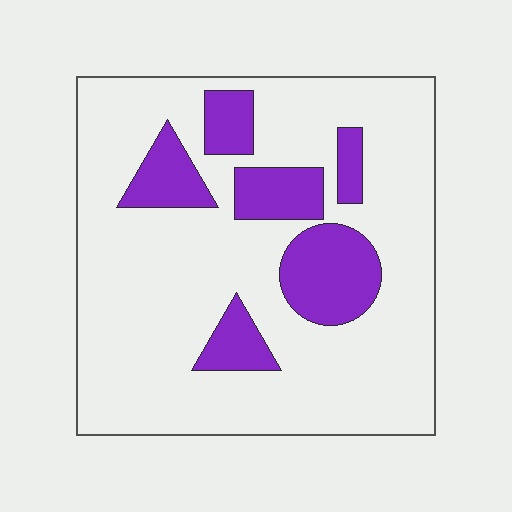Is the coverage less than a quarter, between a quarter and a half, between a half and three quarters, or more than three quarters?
Less than a quarter.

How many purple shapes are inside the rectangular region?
6.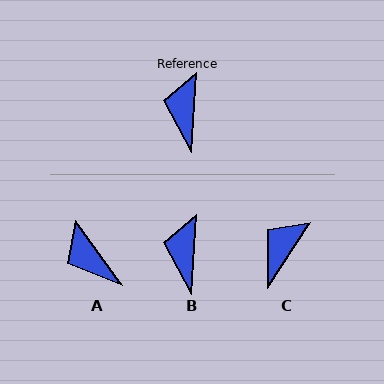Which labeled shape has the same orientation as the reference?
B.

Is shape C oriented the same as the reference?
No, it is off by about 29 degrees.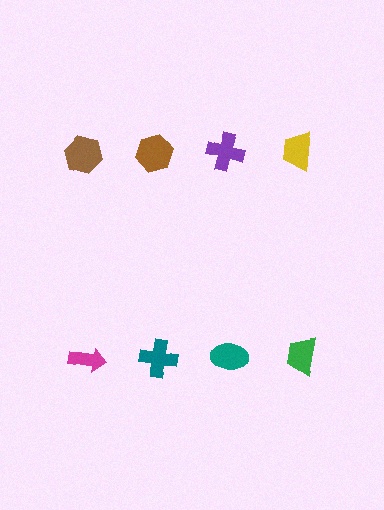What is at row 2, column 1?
A magenta arrow.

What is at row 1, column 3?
A purple cross.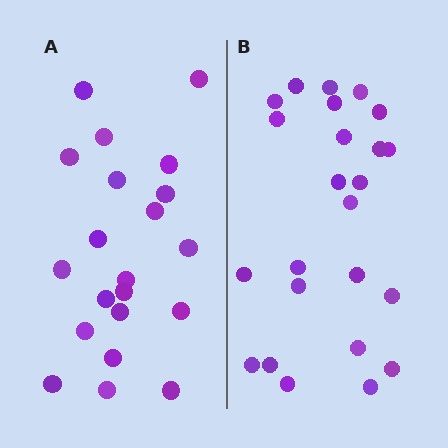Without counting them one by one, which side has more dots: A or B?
Region B (the right region) has more dots.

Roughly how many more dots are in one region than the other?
Region B has just a few more — roughly 2 or 3 more dots than region A.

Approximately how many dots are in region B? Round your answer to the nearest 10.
About 20 dots. (The exact count is 24, which rounds to 20.)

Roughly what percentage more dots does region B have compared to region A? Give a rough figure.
About 15% more.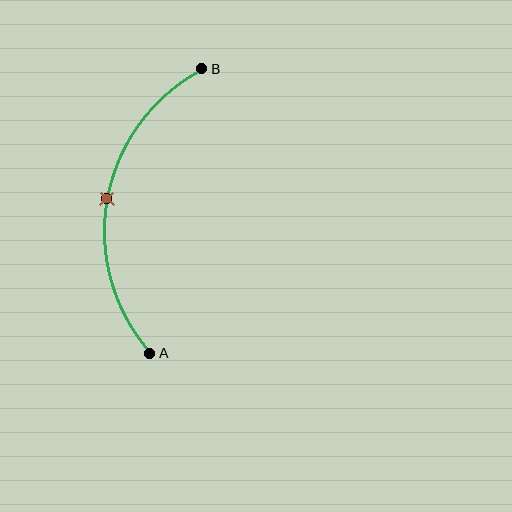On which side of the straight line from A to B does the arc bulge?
The arc bulges to the left of the straight line connecting A and B.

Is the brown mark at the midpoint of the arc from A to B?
Yes. The brown mark lies on the arc at equal arc-length from both A and B — it is the arc midpoint.